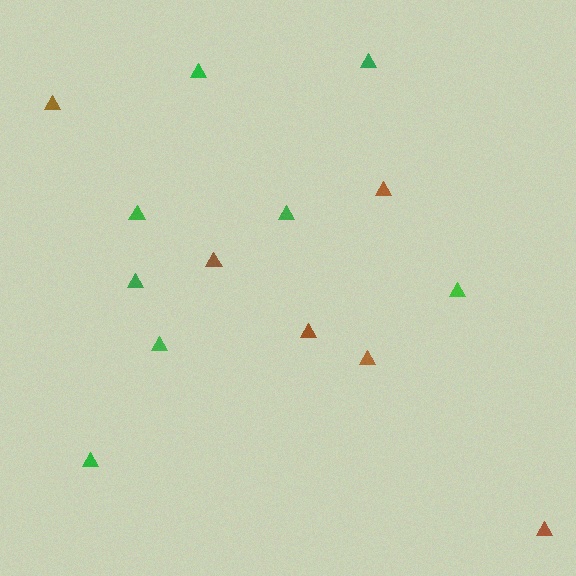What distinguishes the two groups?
There are 2 groups: one group of green triangles (8) and one group of brown triangles (6).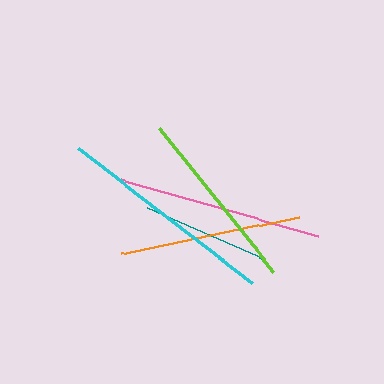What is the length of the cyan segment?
The cyan segment is approximately 220 pixels long.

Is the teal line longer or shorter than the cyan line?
The cyan line is longer than the teal line.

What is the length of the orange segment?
The orange segment is approximately 182 pixels long.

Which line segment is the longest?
The cyan line is the longest at approximately 220 pixels.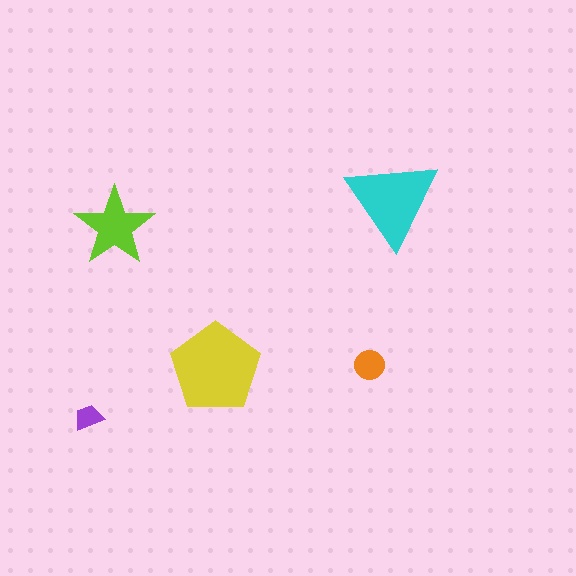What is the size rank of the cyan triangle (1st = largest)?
2nd.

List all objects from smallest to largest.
The purple trapezoid, the orange circle, the lime star, the cyan triangle, the yellow pentagon.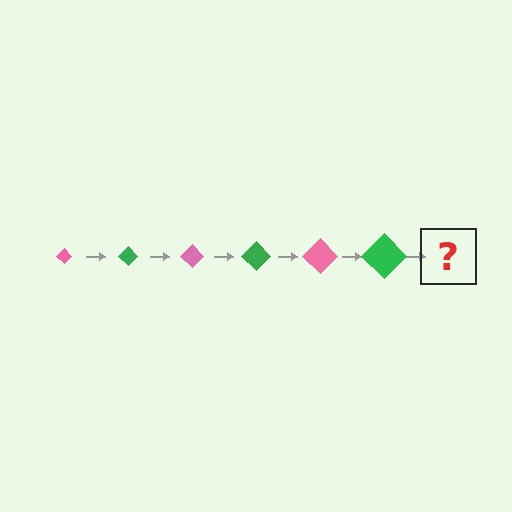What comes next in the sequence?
The next element should be a pink diamond, larger than the previous one.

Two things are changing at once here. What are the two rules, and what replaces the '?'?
The two rules are that the diamond grows larger each step and the color cycles through pink and green. The '?' should be a pink diamond, larger than the previous one.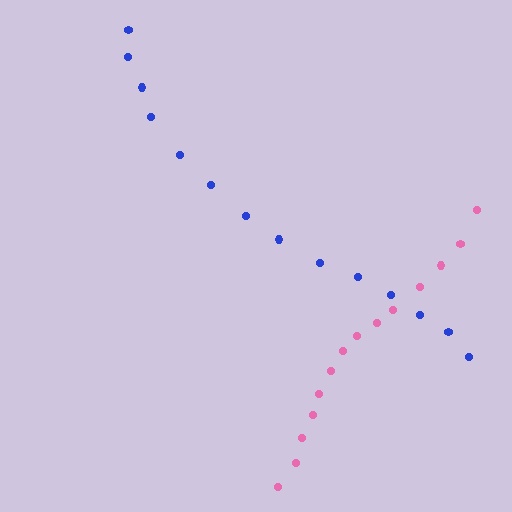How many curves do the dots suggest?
There are 2 distinct paths.